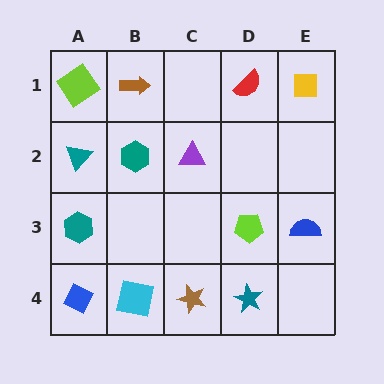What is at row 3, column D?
A lime pentagon.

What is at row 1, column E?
A yellow square.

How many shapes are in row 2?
3 shapes.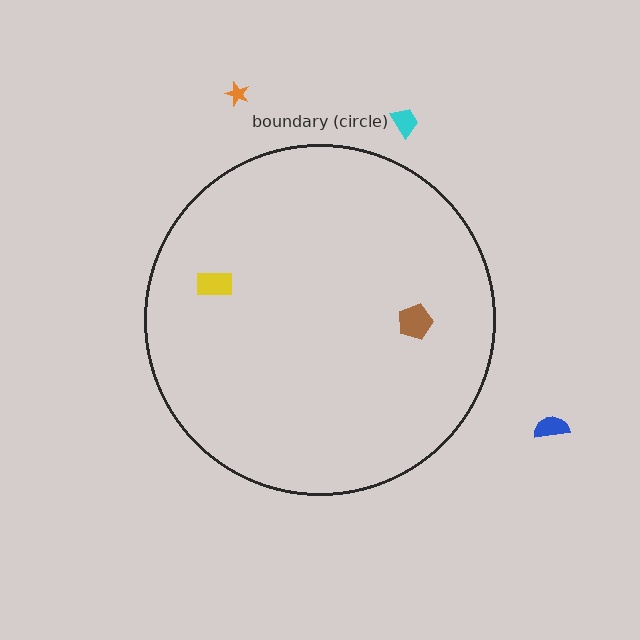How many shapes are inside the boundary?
2 inside, 3 outside.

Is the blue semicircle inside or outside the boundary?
Outside.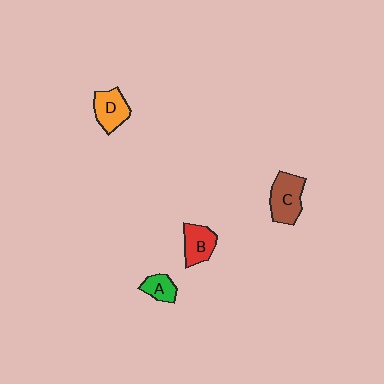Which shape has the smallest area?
Shape A (green).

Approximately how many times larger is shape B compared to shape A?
Approximately 1.4 times.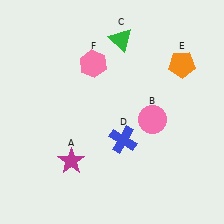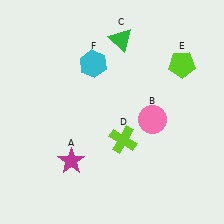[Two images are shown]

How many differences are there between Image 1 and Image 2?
There are 3 differences between the two images.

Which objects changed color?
D changed from blue to lime. E changed from orange to lime. F changed from pink to cyan.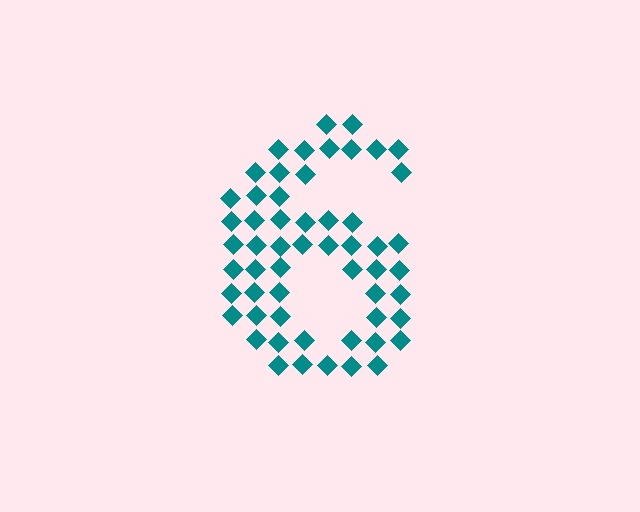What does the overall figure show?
The overall figure shows the digit 6.